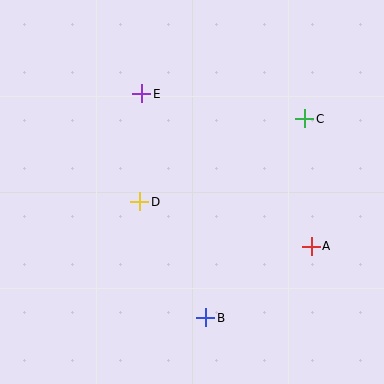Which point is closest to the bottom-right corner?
Point A is closest to the bottom-right corner.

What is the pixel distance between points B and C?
The distance between B and C is 222 pixels.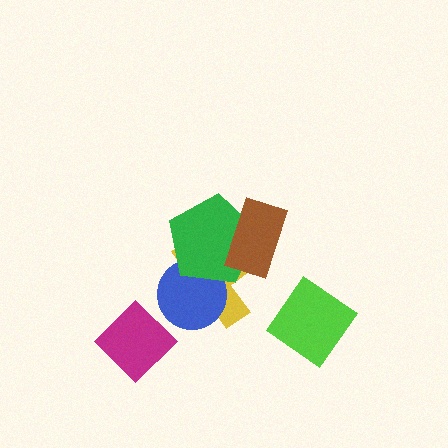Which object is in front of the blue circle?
The green pentagon is in front of the blue circle.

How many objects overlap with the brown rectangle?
2 objects overlap with the brown rectangle.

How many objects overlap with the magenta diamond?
0 objects overlap with the magenta diamond.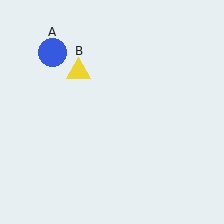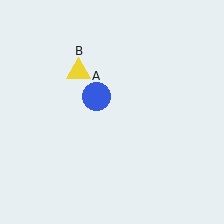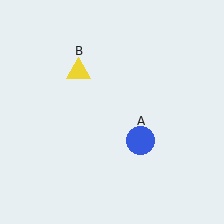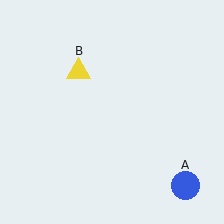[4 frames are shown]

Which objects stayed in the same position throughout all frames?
Yellow triangle (object B) remained stationary.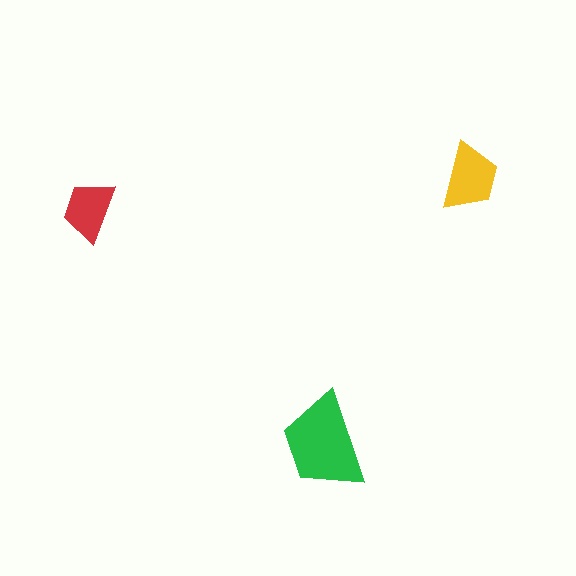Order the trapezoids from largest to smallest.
the green one, the yellow one, the red one.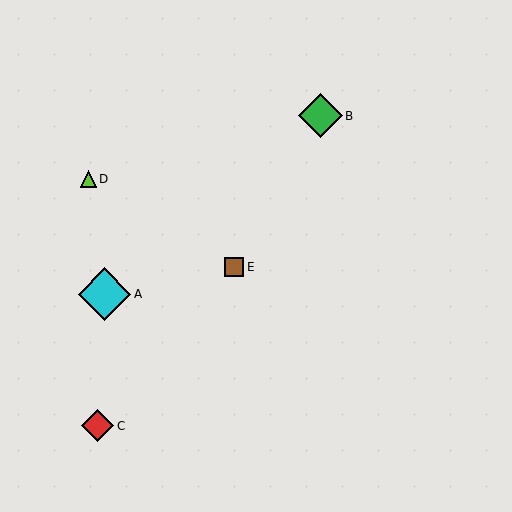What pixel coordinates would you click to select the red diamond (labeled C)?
Click at (98, 426) to select the red diamond C.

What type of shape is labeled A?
Shape A is a cyan diamond.